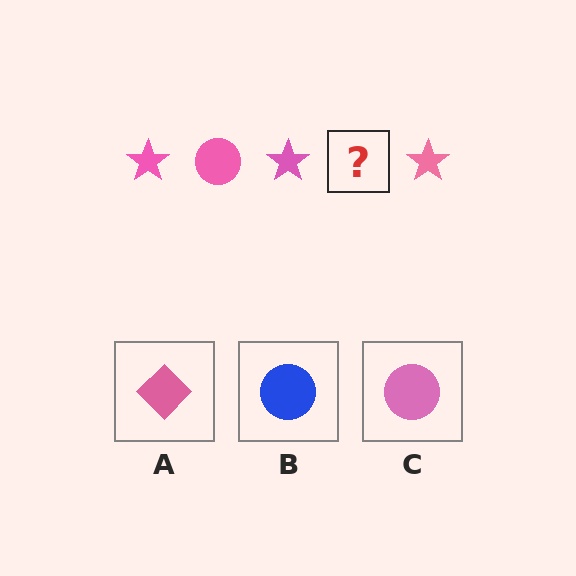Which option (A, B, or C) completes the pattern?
C.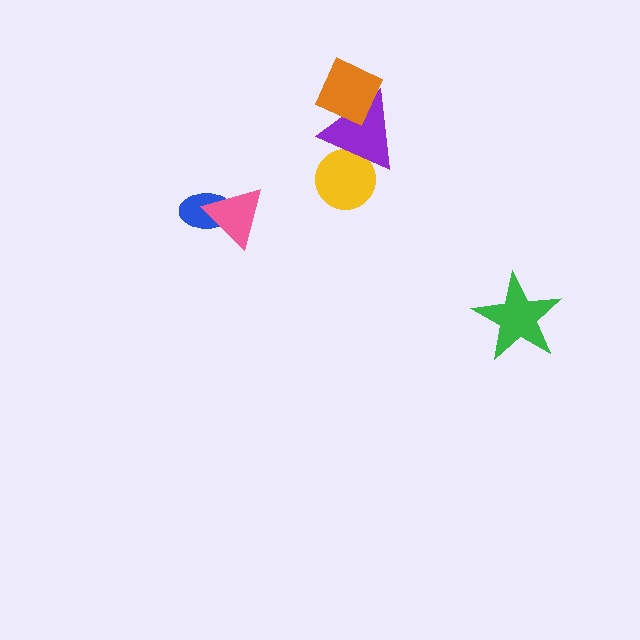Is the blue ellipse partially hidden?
Yes, it is partially covered by another shape.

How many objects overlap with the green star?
0 objects overlap with the green star.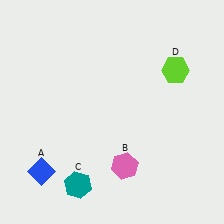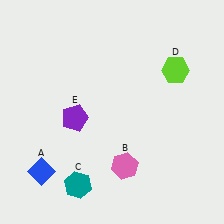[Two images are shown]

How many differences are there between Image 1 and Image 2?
There is 1 difference between the two images.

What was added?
A purple pentagon (E) was added in Image 2.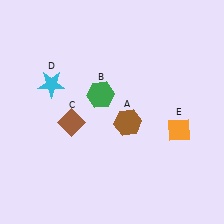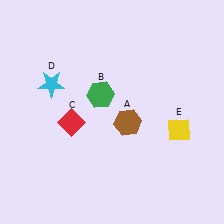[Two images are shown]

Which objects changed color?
C changed from brown to red. E changed from orange to yellow.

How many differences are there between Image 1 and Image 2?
There are 2 differences between the two images.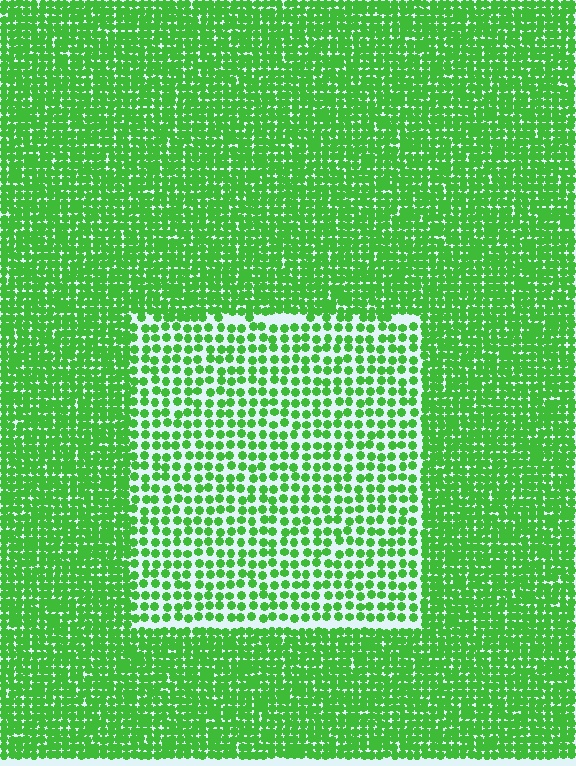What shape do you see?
I see a rectangle.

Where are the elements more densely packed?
The elements are more densely packed outside the rectangle boundary.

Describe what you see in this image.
The image contains small green elements arranged at two different densities. A rectangle-shaped region is visible where the elements are less densely packed than the surrounding area.